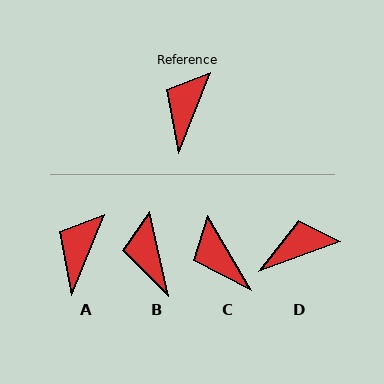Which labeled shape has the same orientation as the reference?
A.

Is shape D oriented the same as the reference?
No, it is off by about 48 degrees.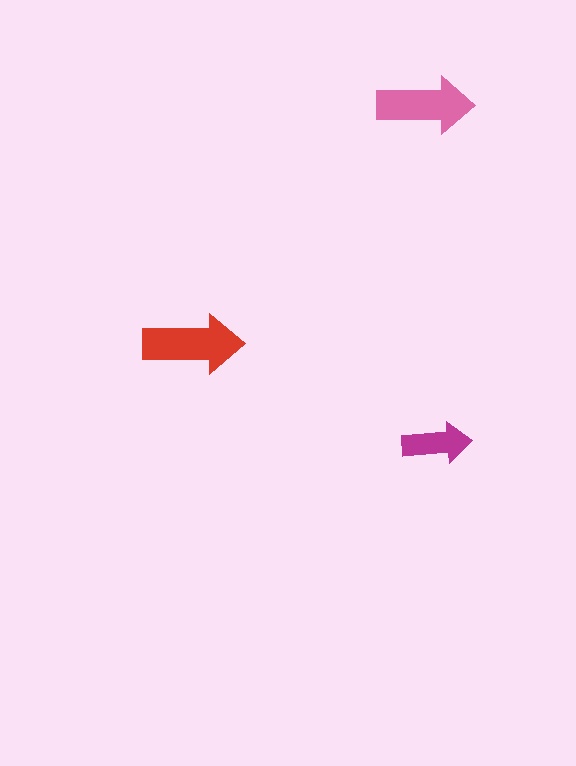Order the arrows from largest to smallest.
the red one, the pink one, the magenta one.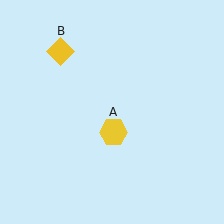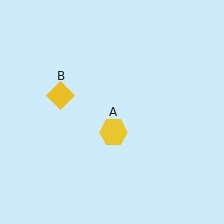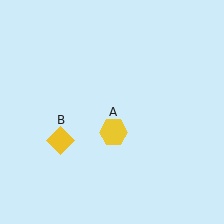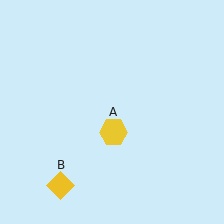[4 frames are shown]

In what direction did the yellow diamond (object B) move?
The yellow diamond (object B) moved down.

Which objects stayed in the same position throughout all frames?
Yellow hexagon (object A) remained stationary.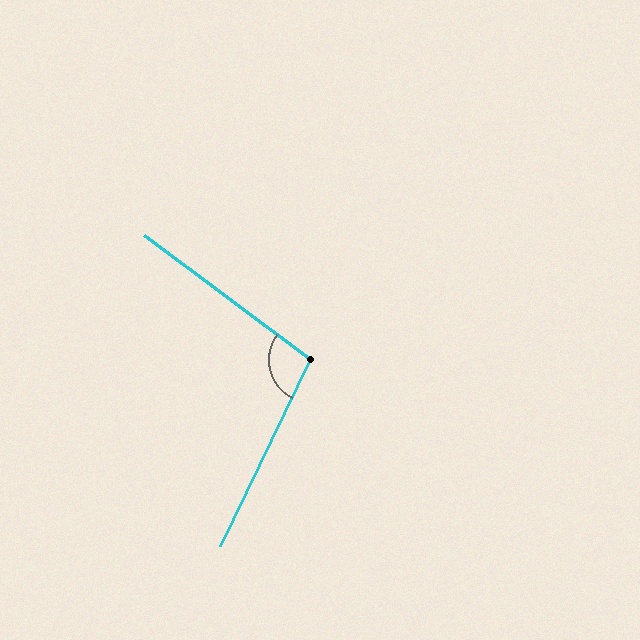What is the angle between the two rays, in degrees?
Approximately 101 degrees.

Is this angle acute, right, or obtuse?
It is obtuse.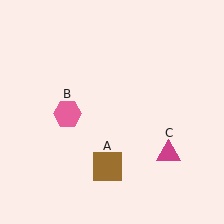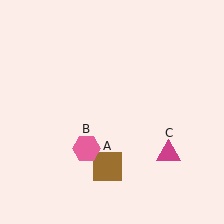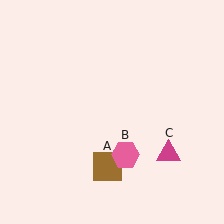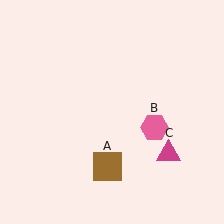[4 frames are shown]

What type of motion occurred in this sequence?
The pink hexagon (object B) rotated counterclockwise around the center of the scene.